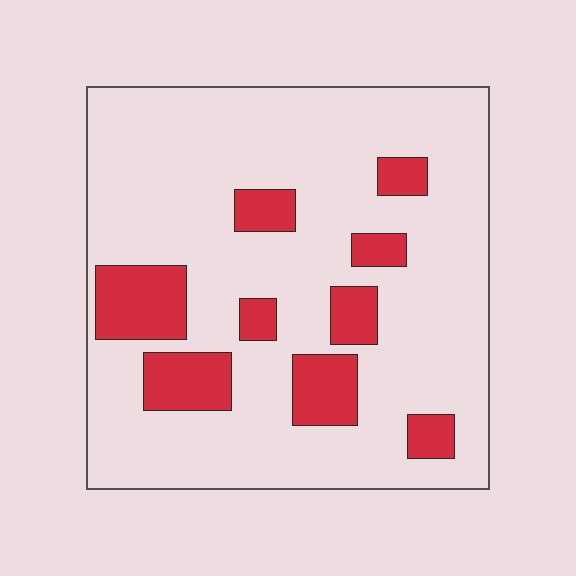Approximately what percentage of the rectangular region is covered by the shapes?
Approximately 20%.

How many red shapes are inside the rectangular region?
9.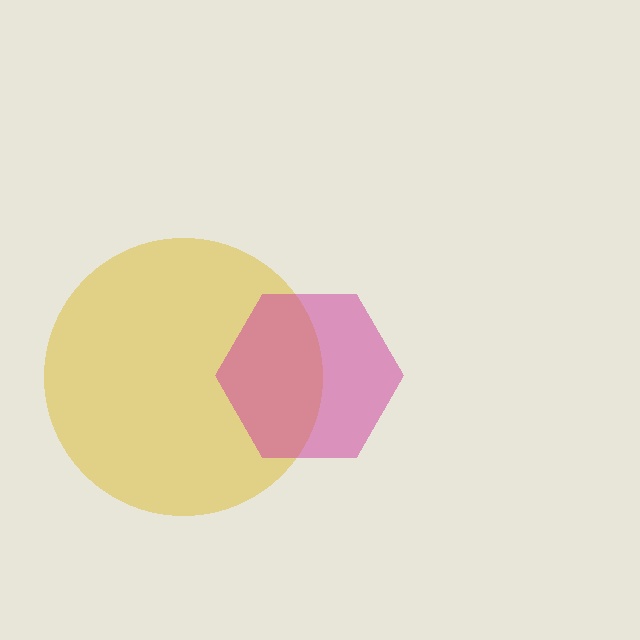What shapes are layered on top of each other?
The layered shapes are: a yellow circle, a magenta hexagon.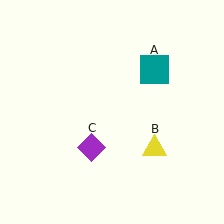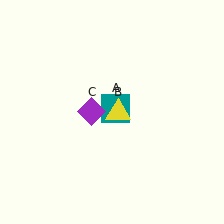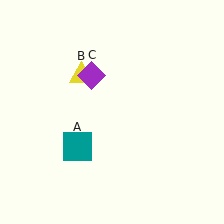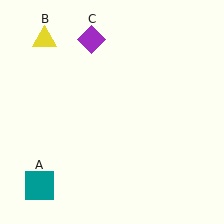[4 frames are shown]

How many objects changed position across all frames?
3 objects changed position: teal square (object A), yellow triangle (object B), purple diamond (object C).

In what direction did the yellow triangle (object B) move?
The yellow triangle (object B) moved up and to the left.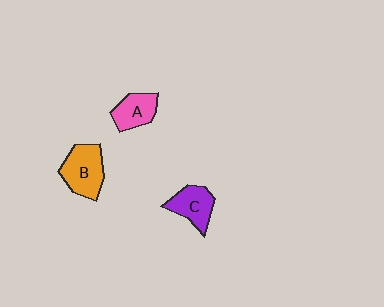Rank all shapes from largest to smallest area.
From largest to smallest: B (orange), C (purple), A (pink).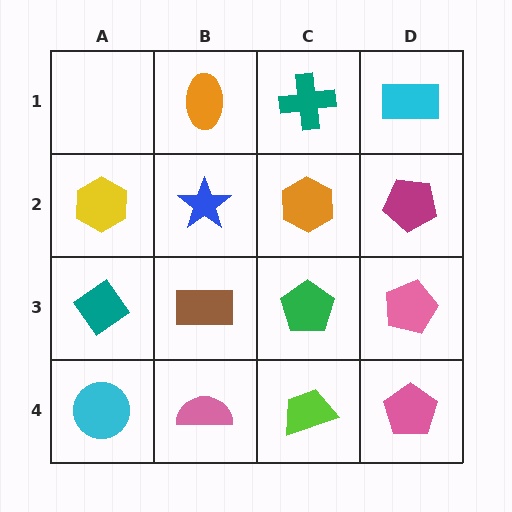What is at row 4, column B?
A pink semicircle.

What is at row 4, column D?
A pink pentagon.